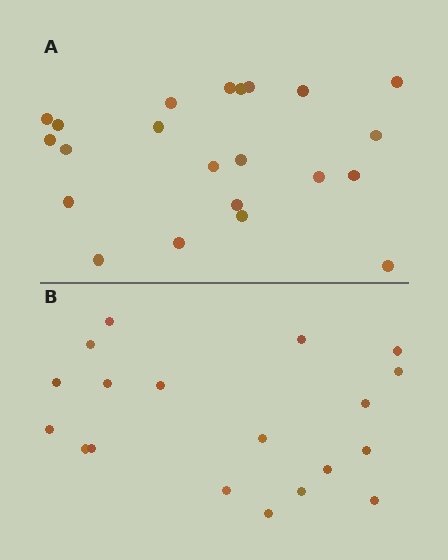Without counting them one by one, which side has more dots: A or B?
Region A (the top region) has more dots.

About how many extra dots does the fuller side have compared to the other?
Region A has just a few more — roughly 2 or 3 more dots than region B.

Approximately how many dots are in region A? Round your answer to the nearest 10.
About 20 dots. (The exact count is 22, which rounds to 20.)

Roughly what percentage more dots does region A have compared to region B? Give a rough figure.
About 15% more.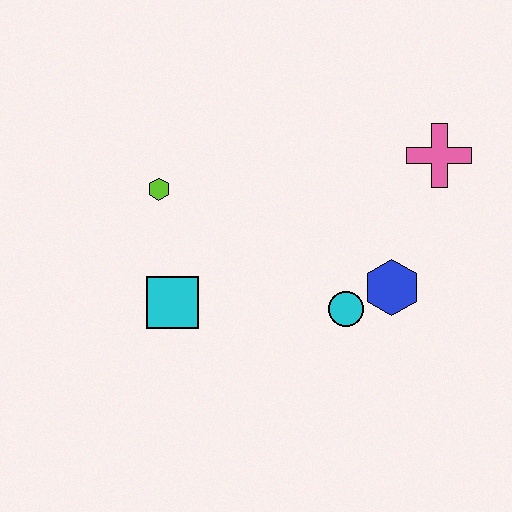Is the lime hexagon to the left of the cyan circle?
Yes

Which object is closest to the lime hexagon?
The cyan square is closest to the lime hexagon.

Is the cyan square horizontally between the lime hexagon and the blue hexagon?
Yes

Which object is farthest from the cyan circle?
The lime hexagon is farthest from the cyan circle.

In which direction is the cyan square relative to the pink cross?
The cyan square is to the left of the pink cross.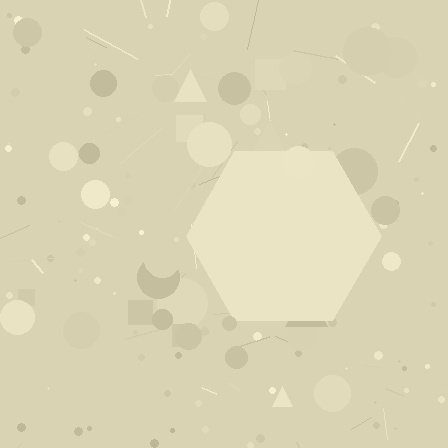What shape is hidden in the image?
A hexagon is hidden in the image.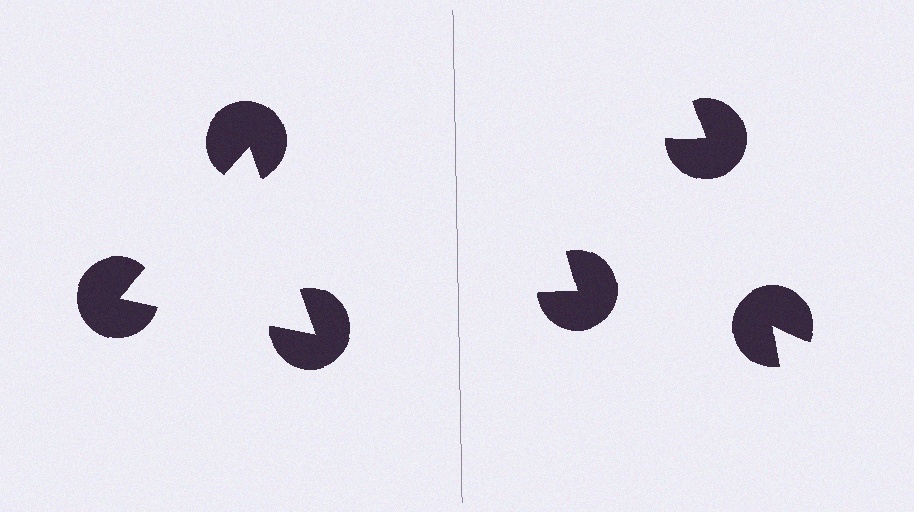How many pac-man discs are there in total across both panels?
6 — 3 on each side.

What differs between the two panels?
The pac-man discs are positioned identically on both sides; only the wedge orientations differ. On the left they align to a triangle; on the right they are misaligned.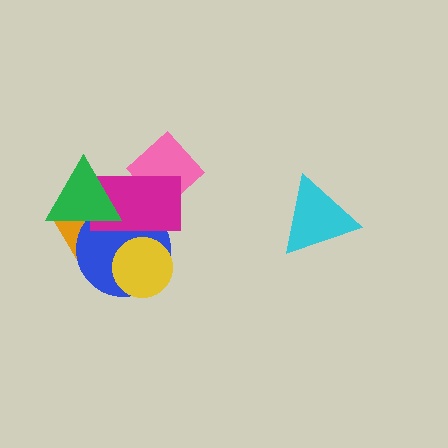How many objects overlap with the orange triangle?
3 objects overlap with the orange triangle.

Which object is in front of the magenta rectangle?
The green triangle is in front of the magenta rectangle.